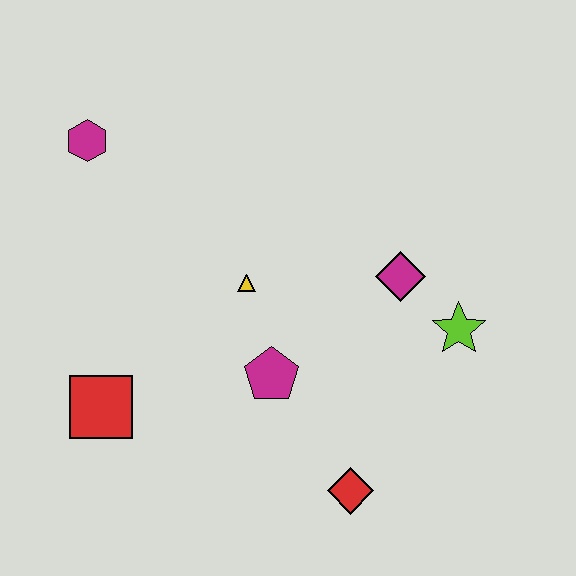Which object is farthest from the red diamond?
The magenta hexagon is farthest from the red diamond.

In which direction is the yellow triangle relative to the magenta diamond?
The yellow triangle is to the left of the magenta diamond.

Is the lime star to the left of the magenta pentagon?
No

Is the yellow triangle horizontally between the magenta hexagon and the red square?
No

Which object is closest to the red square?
The magenta pentagon is closest to the red square.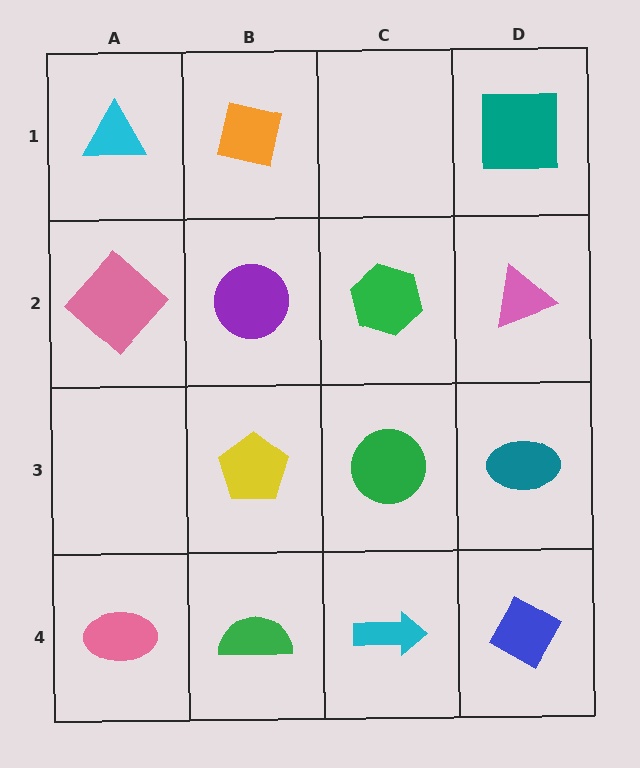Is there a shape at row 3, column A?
No, that cell is empty.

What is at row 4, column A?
A pink ellipse.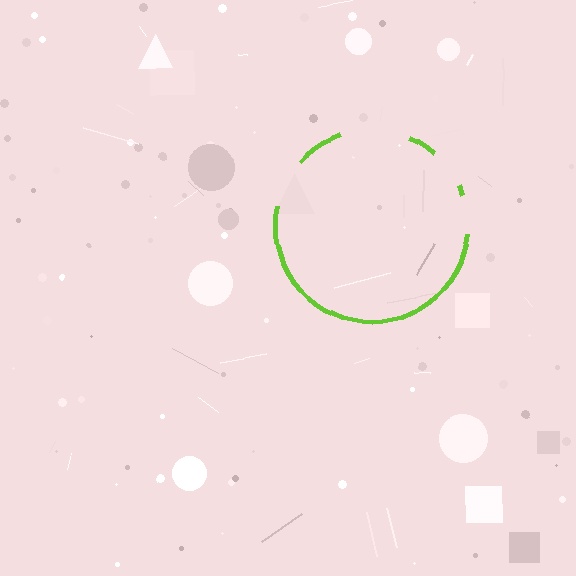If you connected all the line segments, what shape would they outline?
They would outline a circle.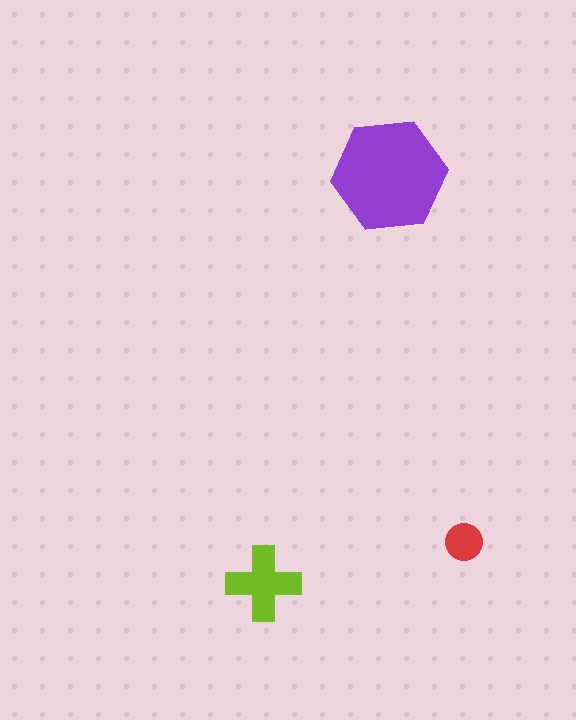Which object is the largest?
The purple hexagon.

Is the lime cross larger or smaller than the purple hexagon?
Smaller.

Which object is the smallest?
The red circle.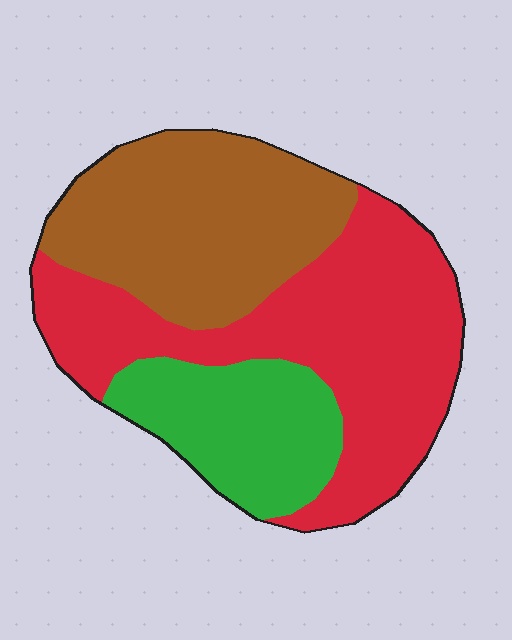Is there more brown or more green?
Brown.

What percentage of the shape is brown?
Brown takes up between a quarter and a half of the shape.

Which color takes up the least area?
Green, at roughly 20%.